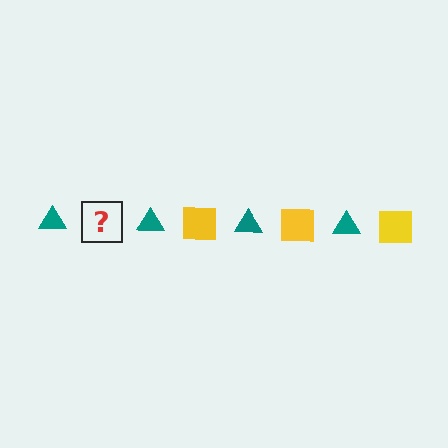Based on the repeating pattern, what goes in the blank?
The blank should be a yellow square.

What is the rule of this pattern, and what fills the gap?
The rule is that the pattern alternates between teal triangle and yellow square. The gap should be filled with a yellow square.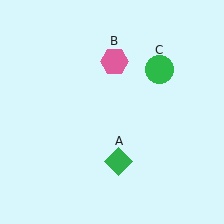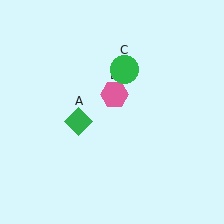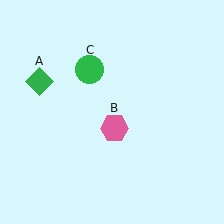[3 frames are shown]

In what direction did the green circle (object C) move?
The green circle (object C) moved left.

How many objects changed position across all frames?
3 objects changed position: green diamond (object A), pink hexagon (object B), green circle (object C).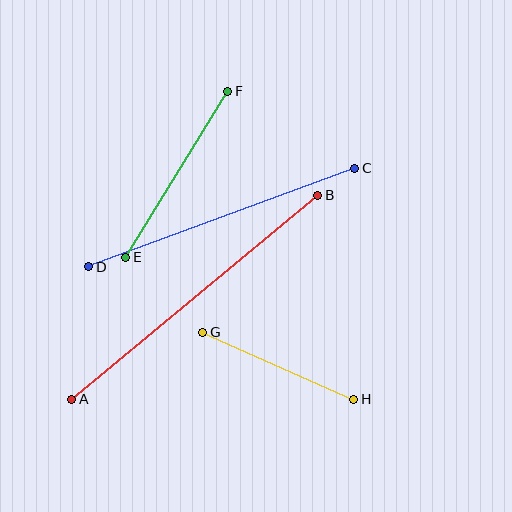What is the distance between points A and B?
The distance is approximately 320 pixels.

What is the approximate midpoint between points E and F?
The midpoint is at approximately (177, 174) pixels.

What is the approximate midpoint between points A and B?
The midpoint is at approximately (195, 297) pixels.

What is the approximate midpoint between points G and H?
The midpoint is at approximately (278, 366) pixels.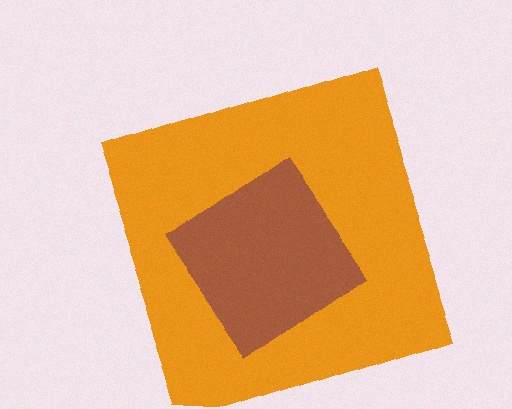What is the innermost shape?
The brown diamond.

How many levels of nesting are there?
2.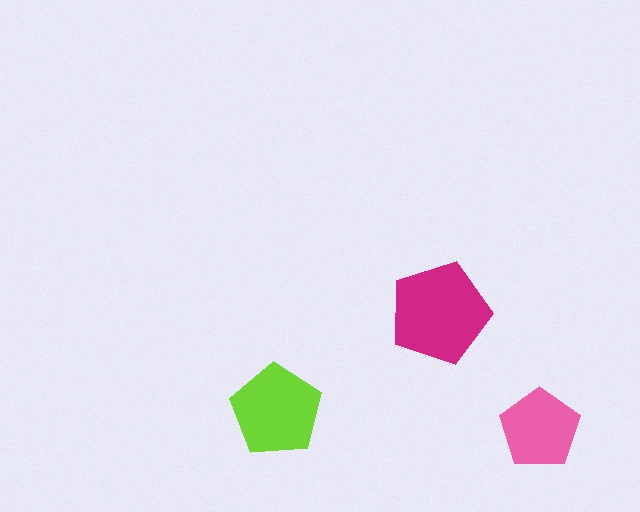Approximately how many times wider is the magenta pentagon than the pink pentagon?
About 1.5 times wider.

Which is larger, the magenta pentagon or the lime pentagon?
The magenta one.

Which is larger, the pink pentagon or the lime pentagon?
The lime one.